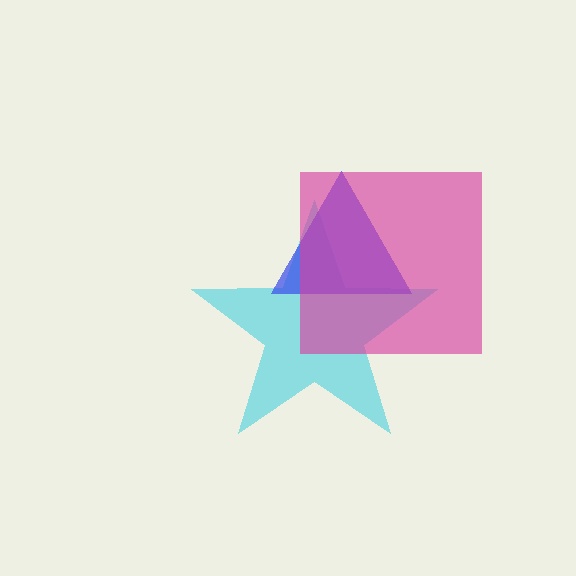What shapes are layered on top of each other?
The layered shapes are: a cyan star, a blue triangle, a magenta square.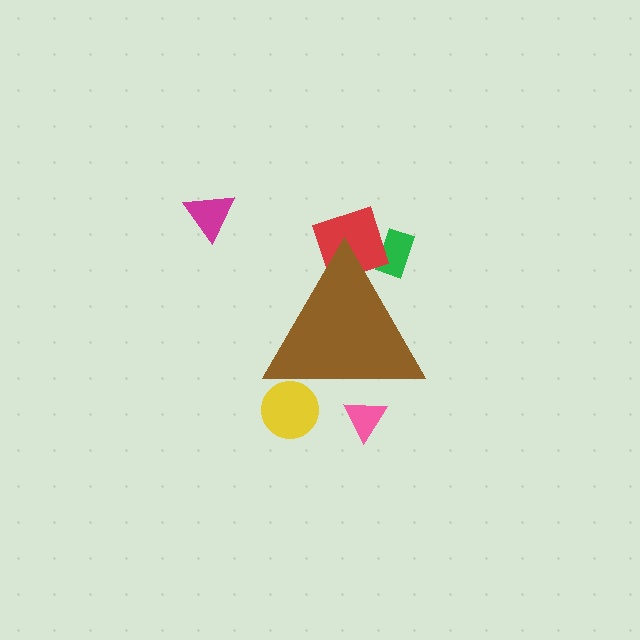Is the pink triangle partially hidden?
Yes, the pink triangle is partially hidden behind the brown triangle.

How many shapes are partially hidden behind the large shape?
4 shapes are partially hidden.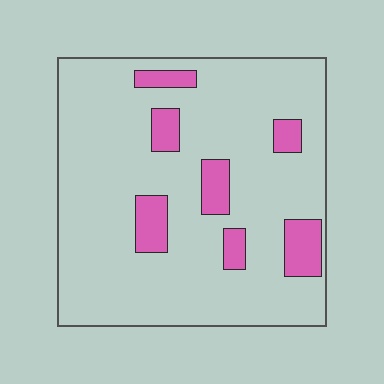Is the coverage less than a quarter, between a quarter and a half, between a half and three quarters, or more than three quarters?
Less than a quarter.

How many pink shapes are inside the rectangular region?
7.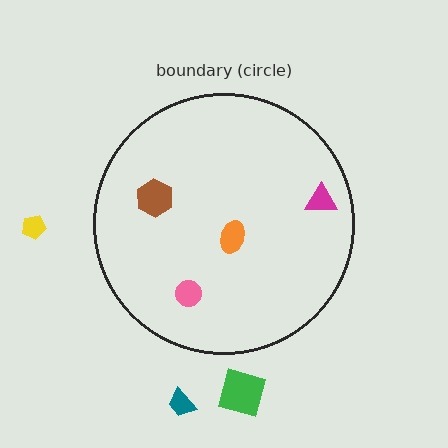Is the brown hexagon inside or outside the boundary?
Inside.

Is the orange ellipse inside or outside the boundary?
Inside.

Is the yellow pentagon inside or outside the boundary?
Outside.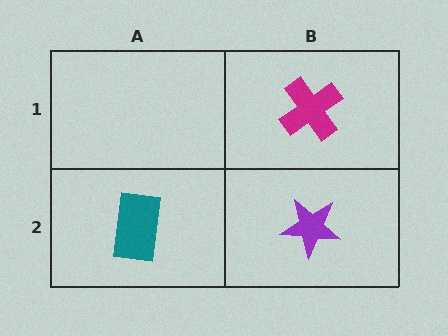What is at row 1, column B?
A magenta cross.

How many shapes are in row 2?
2 shapes.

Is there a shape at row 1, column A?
No, that cell is empty.